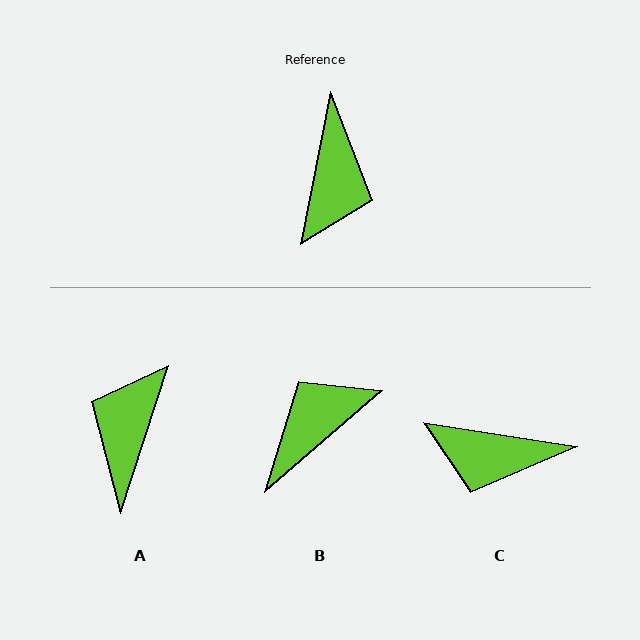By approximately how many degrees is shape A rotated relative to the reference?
Approximately 173 degrees counter-clockwise.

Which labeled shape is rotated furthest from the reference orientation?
A, about 173 degrees away.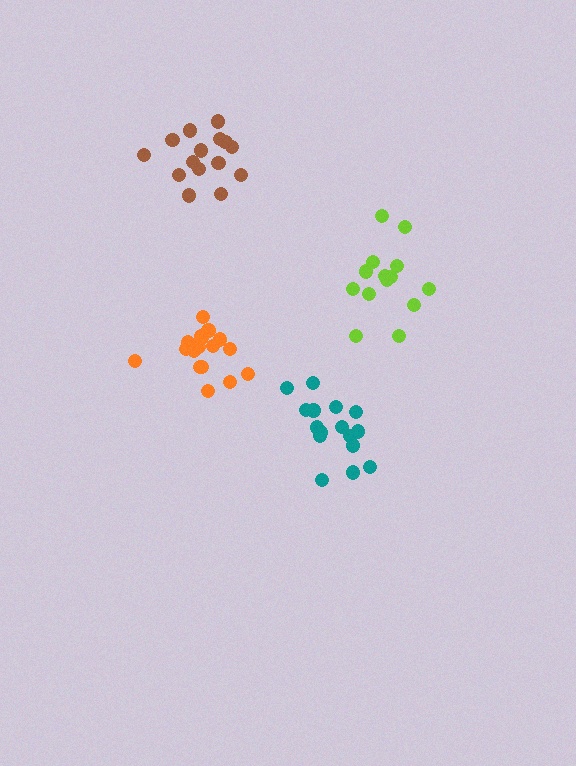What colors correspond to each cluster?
The clusters are colored: brown, lime, orange, teal.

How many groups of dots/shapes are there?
There are 4 groups.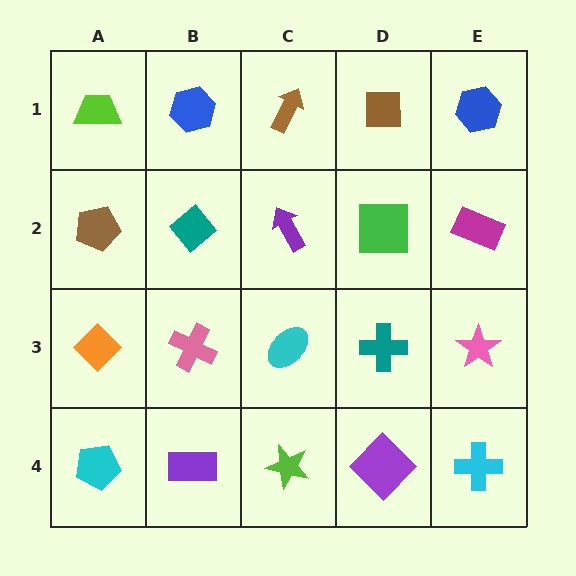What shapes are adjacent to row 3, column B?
A teal diamond (row 2, column B), a purple rectangle (row 4, column B), an orange diamond (row 3, column A), a cyan ellipse (row 3, column C).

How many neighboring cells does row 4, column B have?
3.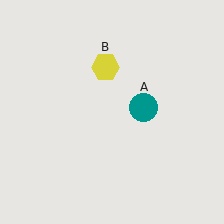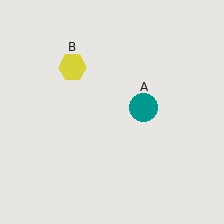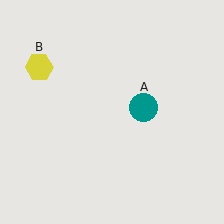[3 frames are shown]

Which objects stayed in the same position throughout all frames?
Teal circle (object A) remained stationary.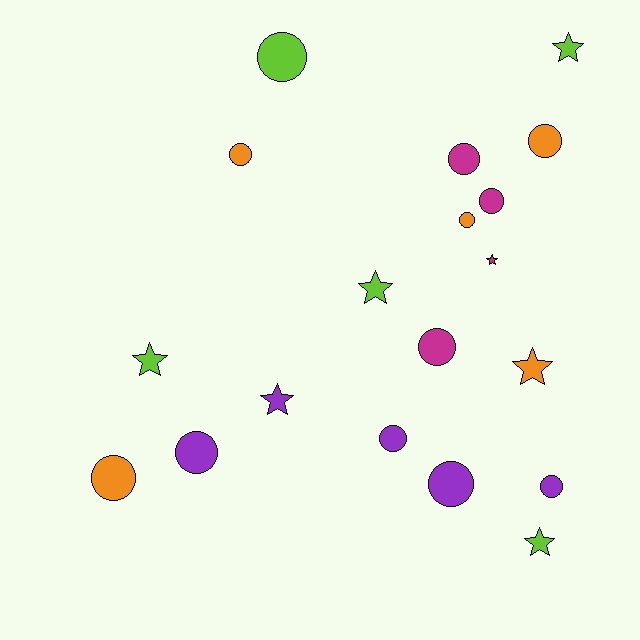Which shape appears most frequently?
Circle, with 12 objects.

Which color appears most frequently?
Orange, with 5 objects.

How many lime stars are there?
There are 4 lime stars.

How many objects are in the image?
There are 19 objects.